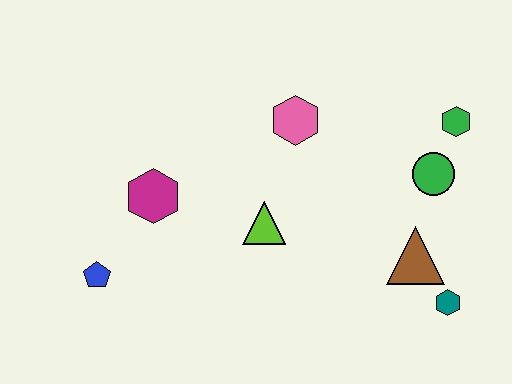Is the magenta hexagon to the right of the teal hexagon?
No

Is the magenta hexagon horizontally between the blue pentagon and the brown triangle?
Yes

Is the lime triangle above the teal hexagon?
Yes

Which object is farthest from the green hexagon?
The blue pentagon is farthest from the green hexagon.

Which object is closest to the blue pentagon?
The magenta hexagon is closest to the blue pentagon.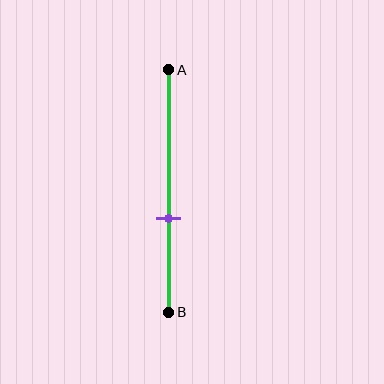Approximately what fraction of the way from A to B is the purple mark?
The purple mark is approximately 60% of the way from A to B.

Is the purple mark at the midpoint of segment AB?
No, the mark is at about 60% from A, not at the 50% midpoint.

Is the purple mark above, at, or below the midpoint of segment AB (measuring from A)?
The purple mark is below the midpoint of segment AB.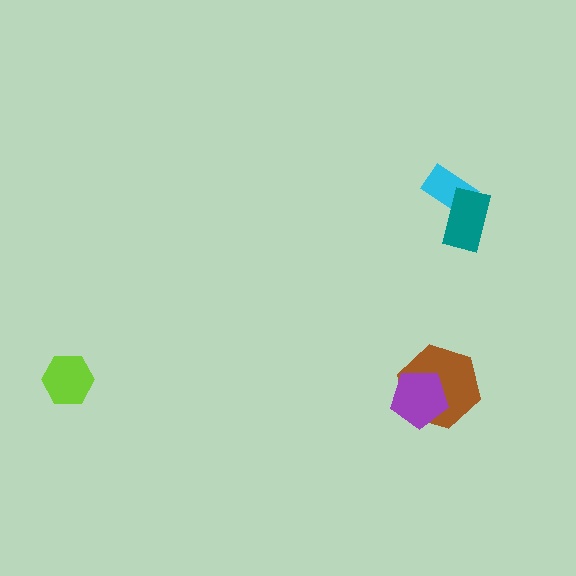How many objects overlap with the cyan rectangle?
1 object overlaps with the cyan rectangle.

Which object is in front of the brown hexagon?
The purple pentagon is in front of the brown hexagon.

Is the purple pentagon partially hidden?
No, no other shape covers it.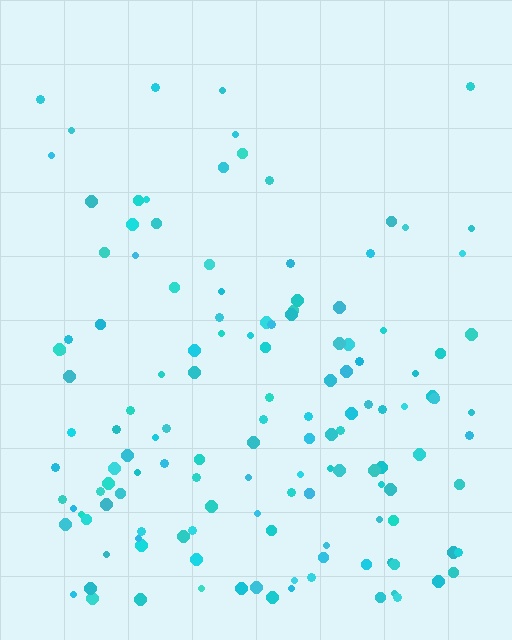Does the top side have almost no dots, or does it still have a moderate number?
Still a moderate number, just noticeably fewer than the bottom.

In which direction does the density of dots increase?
From top to bottom, with the bottom side densest.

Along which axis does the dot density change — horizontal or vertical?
Vertical.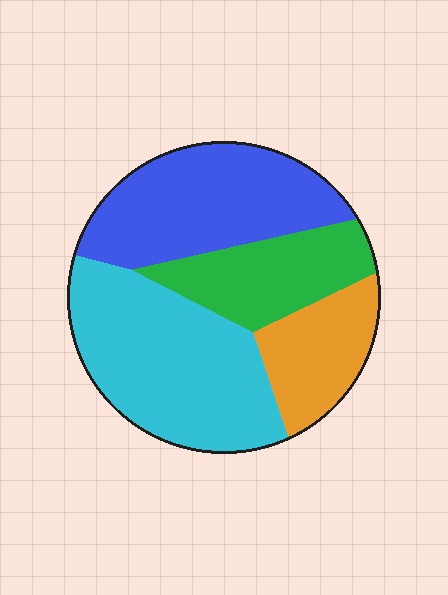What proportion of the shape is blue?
Blue takes up about one third (1/3) of the shape.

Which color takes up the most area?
Cyan, at roughly 35%.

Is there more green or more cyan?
Cyan.